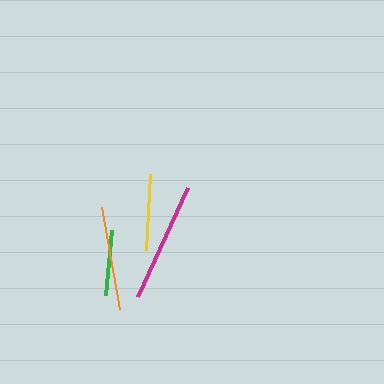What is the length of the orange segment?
The orange segment is approximately 104 pixels long.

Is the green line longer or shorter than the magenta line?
The magenta line is longer than the green line.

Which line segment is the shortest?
The green line is the shortest at approximately 65 pixels.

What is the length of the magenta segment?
The magenta segment is approximately 120 pixels long.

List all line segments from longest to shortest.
From longest to shortest: magenta, orange, yellow, green.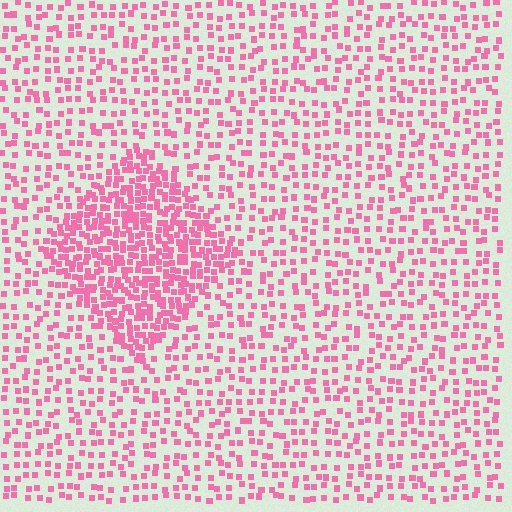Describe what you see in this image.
The image contains small pink elements arranged at two different densities. A diamond-shaped region is visible where the elements are more densely packed than the surrounding area.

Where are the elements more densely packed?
The elements are more densely packed inside the diamond boundary.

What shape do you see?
I see a diamond.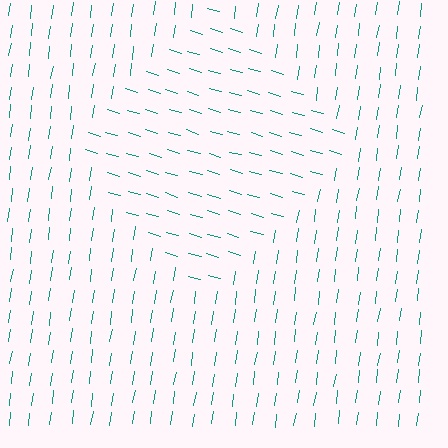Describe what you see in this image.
The image is filled with small teal line segments. A diamond region in the image has lines oriented differently from the surrounding lines, creating a visible texture boundary.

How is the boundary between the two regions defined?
The boundary is defined purely by a change in line orientation (approximately 82 degrees difference). All lines are the same color and thickness.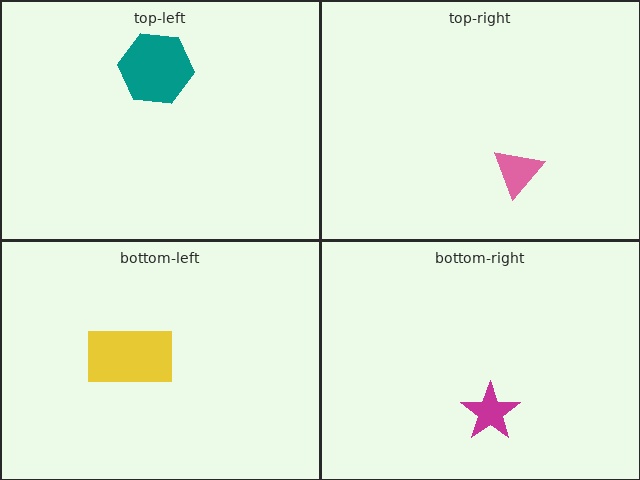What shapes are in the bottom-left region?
The yellow rectangle.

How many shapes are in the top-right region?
1.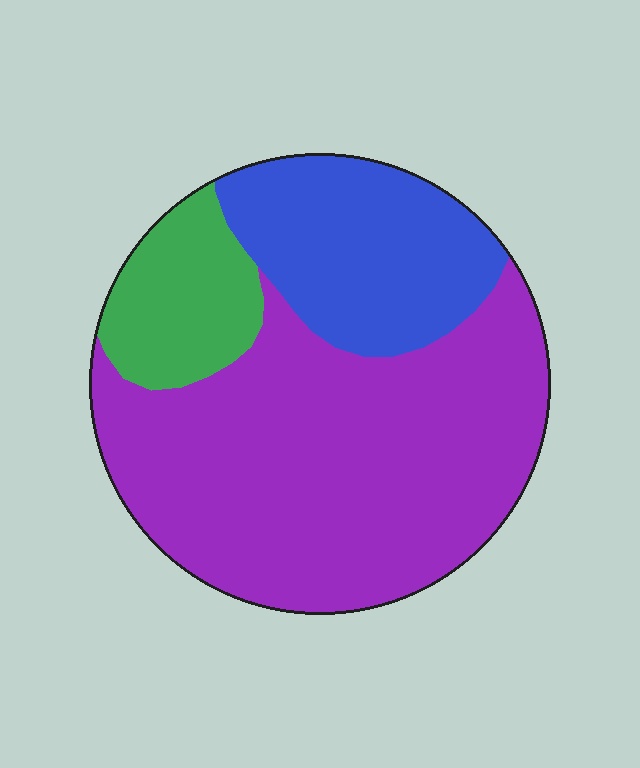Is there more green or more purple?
Purple.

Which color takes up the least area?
Green, at roughly 15%.